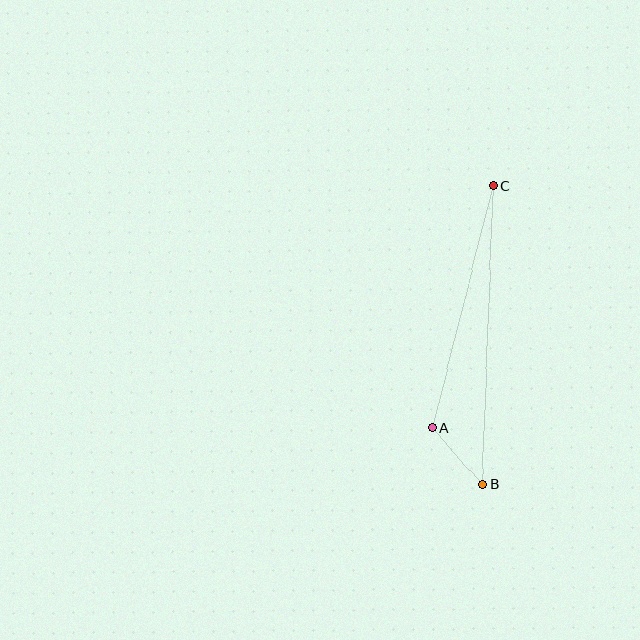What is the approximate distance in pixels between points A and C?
The distance between A and C is approximately 250 pixels.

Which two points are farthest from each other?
Points B and C are farthest from each other.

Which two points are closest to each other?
Points A and B are closest to each other.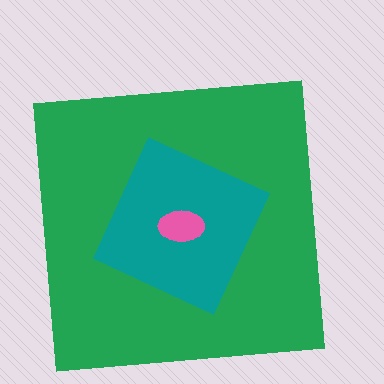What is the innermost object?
The pink ellipse.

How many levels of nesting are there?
3.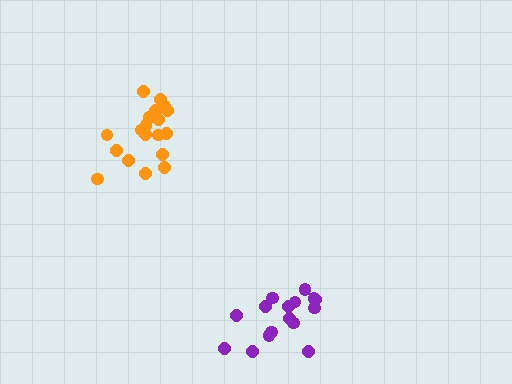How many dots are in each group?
Group 1: 16 dots, Group 2: 19 dots (35 total).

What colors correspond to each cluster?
The clusters are colored: purple, orange.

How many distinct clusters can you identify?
There are 2 distinct clusters.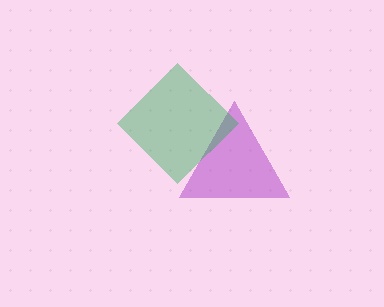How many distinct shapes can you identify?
There are 2 distinct shapes: a purple triangle, a green diamond.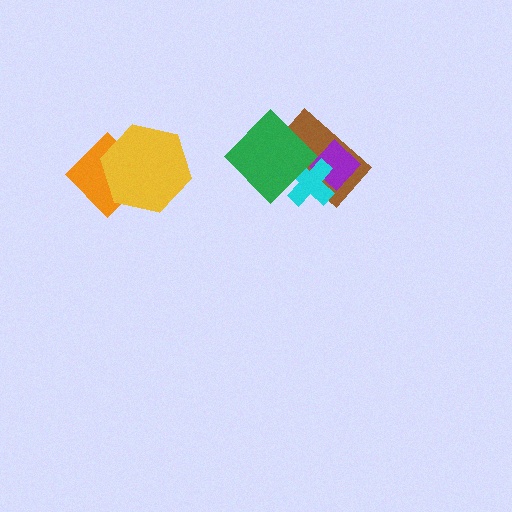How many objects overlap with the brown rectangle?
3 objects overlap with the brown rectangle.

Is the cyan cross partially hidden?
Yes, it is partially covered by another shape.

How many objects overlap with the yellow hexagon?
1 object overlaps with the yellow hexagon.